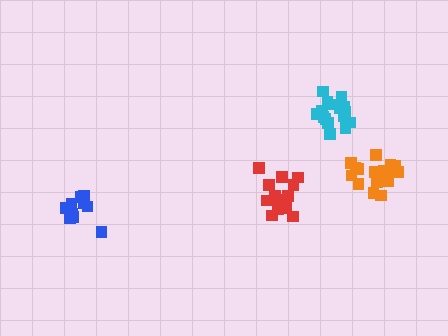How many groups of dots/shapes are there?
There are 4 groups.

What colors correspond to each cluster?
The clusters are colored: red, cyan, orange, blue.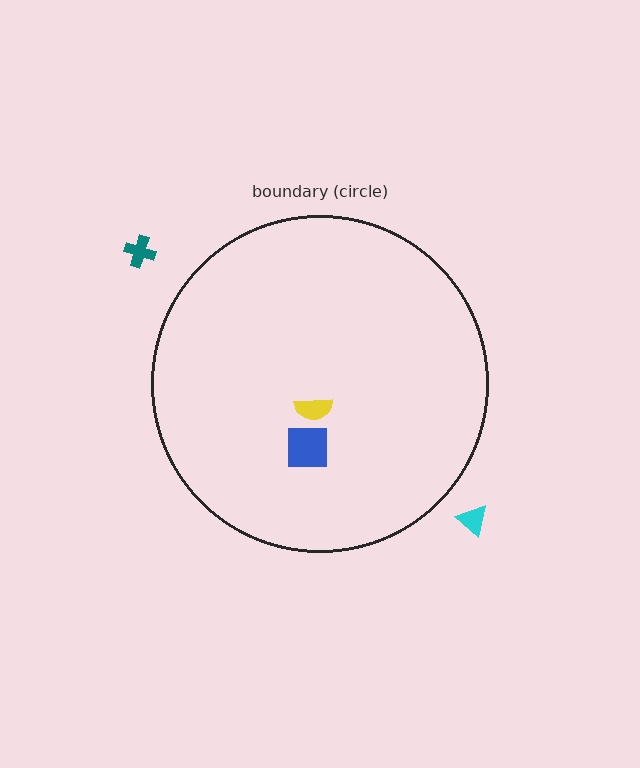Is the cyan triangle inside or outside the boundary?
Outside.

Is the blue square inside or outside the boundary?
Inside.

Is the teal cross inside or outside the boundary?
Outside.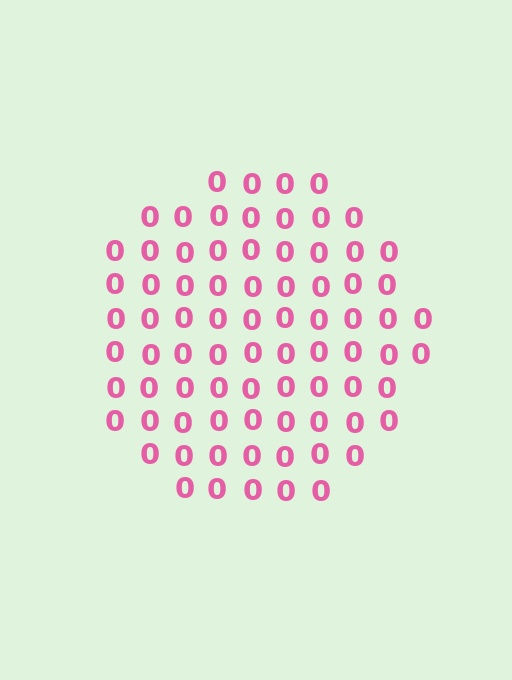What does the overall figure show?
The overall figure shows a circle.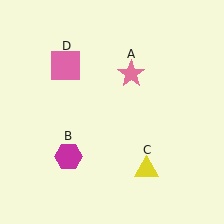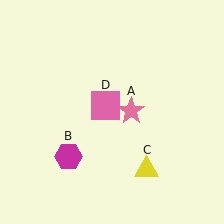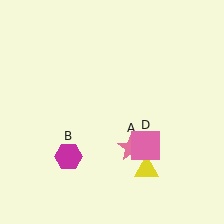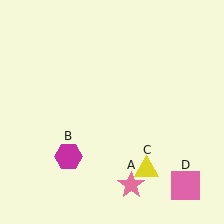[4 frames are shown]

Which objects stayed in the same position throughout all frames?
Magenta hexagon (object B) and yellow triangle (object C) remained stationary.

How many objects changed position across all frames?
2 objects changed position: pink star (object A), pink square (object D).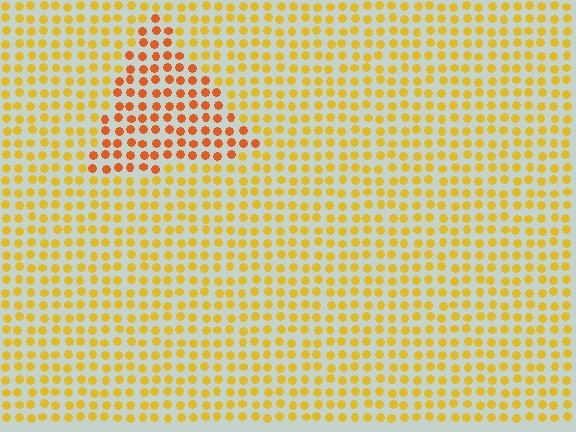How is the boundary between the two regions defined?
The boundary is defined purely by a slight shift in hue (about 30 degrees). Spacing, size, and orientation are identical on both sides.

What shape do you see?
I see a triangle.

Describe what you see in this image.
The image is filled with small yellow elements in a uniform arrangement. A triangle-shaped region is visible where the elements are tinted to a slightly different hue, forming a subtle color boundary.